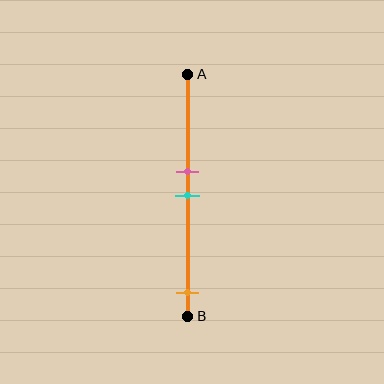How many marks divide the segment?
There are 3 marks dividing the segment.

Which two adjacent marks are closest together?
The pink and cyan marks are the closest adjacent pair.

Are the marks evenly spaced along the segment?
No, the marks are not evenly spaced.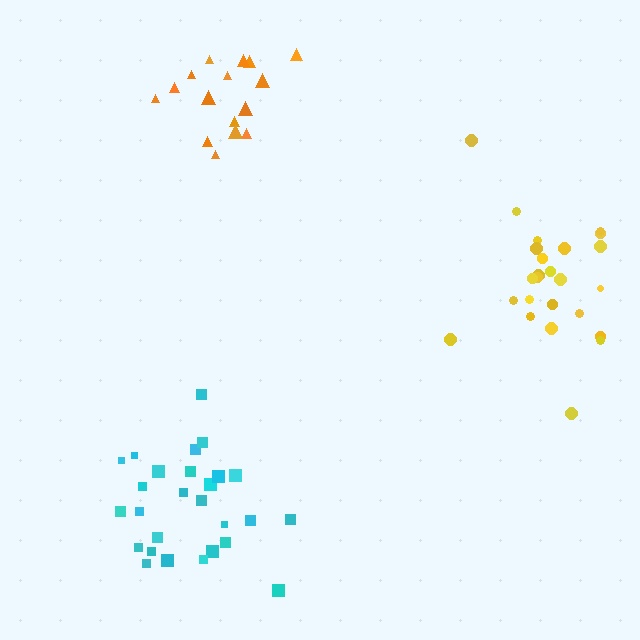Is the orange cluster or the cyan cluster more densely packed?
Cyan.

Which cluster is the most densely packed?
Cyan.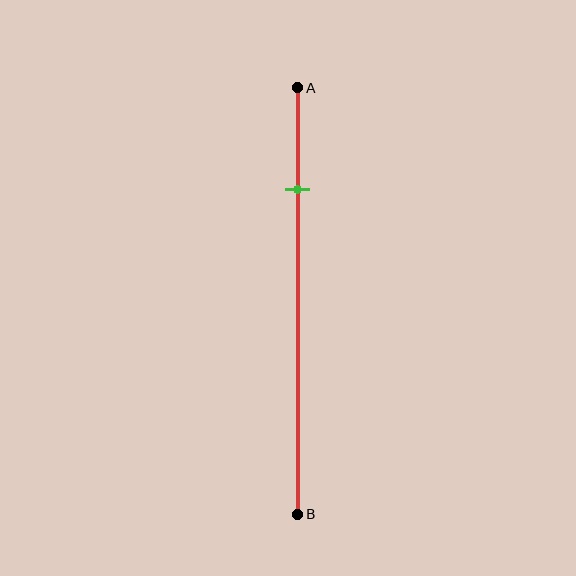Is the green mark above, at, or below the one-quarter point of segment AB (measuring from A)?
The green mark is approximately at the one-quarter point of segment AB.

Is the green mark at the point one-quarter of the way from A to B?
Yes, the mark is approximately at the one-quarter point.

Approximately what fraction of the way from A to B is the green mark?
The green mark is approximately 25% of the way from A to B.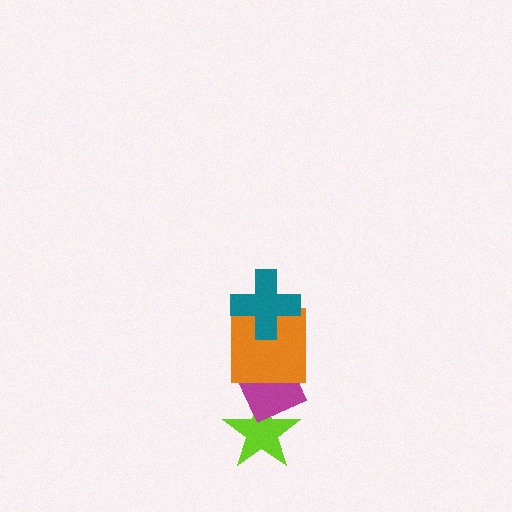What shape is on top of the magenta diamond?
The orange square is on top of the magenta diamond.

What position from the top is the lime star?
The lime star is 4th from the top.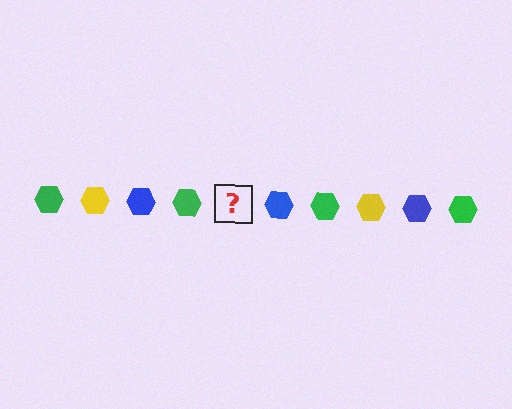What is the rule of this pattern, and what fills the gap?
The rule is that the pattern cycles through green, yellow, blue hexagons. The gap should be filled with a yellow hexagon.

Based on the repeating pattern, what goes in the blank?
The blank should be a yellow hexagon.